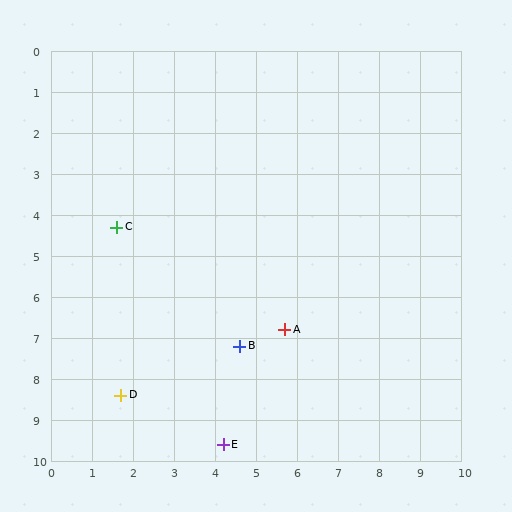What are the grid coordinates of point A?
Point A is at approximately (5.7, 6.8).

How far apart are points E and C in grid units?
Points E and C are about 5.9 grid units apart.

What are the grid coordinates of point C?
Point C is at approximately (1.6, 4.3).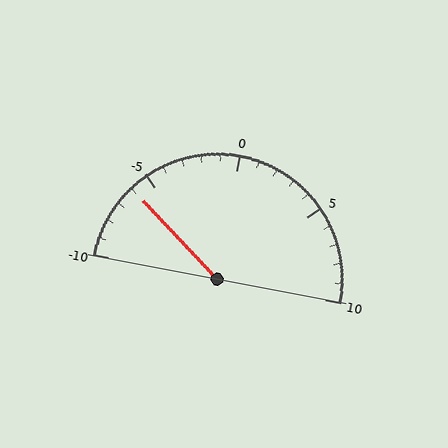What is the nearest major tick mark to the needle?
The nearest major tick mark is -5.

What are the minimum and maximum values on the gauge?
The gauge ranges from -10 to 10.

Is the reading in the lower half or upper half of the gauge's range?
The reading is in the lower half of the range (-10 to 10).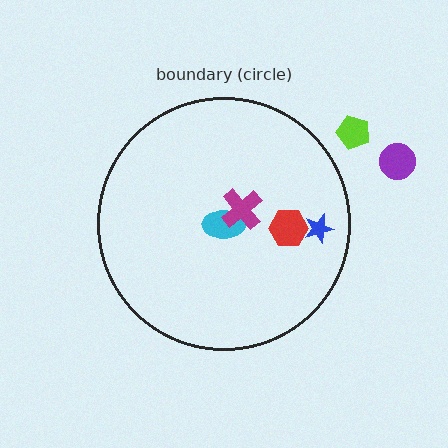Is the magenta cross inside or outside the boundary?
Inside.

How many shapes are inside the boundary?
4 inside, 2 outside.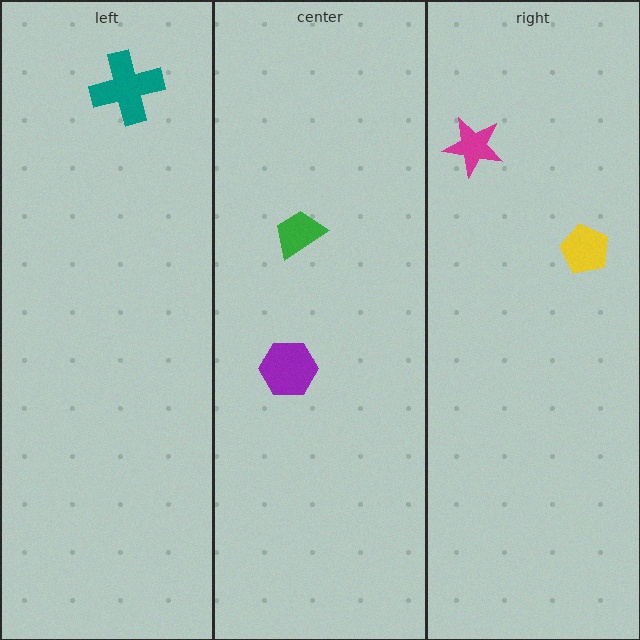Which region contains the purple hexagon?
The center region.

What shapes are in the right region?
The yellow pentagon, the magenta star.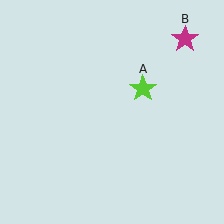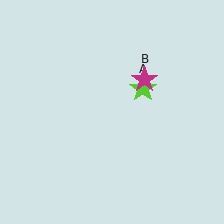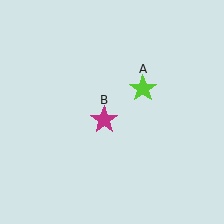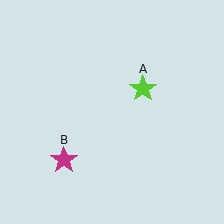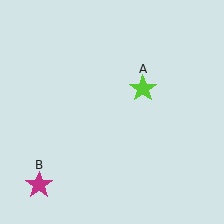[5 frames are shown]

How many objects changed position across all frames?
1 object changed position: magenta star (object B).